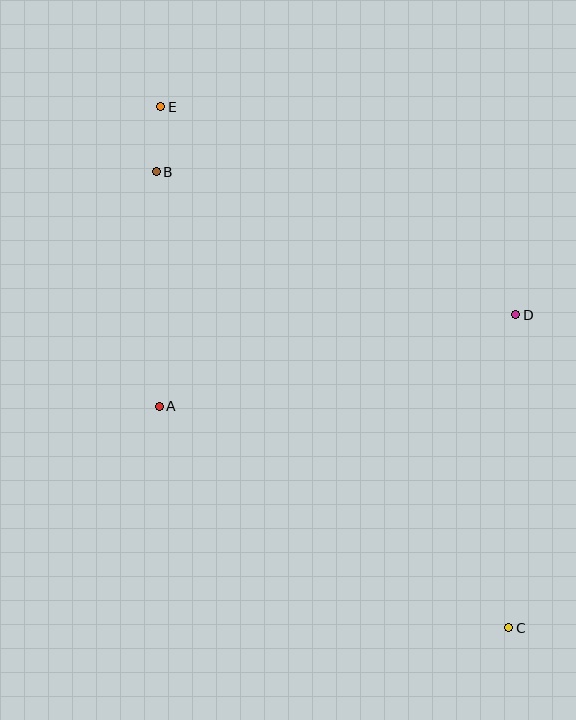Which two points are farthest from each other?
Points C and E are farthest from each other.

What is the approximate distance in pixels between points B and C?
The distance between B and C is approximately 576 pixels.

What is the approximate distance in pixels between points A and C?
The distance between A and C is approximately 414 pixels.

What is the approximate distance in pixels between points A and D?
The distance between A and D is approximately 368 pixels.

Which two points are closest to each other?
Points B and E are closest to each other.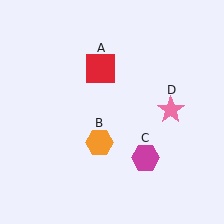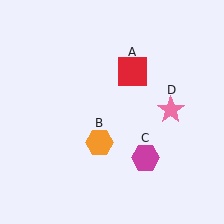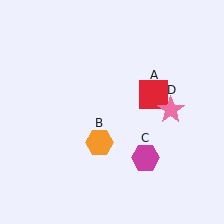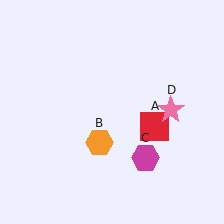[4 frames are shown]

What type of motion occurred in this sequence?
The red square (object A) rotated clockwise around the center of the scene.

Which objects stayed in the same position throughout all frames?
Orange hexagon (object B) and magenta hexagon (object C) and pink star (object D) remained stationary.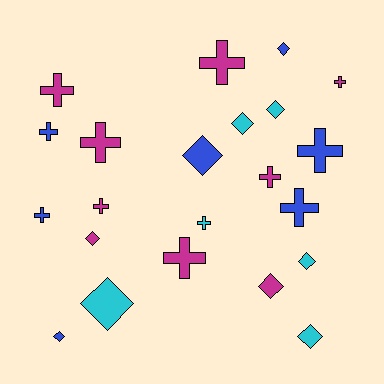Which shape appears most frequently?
Cross, with 12 objects.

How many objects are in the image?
There are 22 objects.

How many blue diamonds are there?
There are 3 blue diamonds.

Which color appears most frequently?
Magenta, with 9 objects.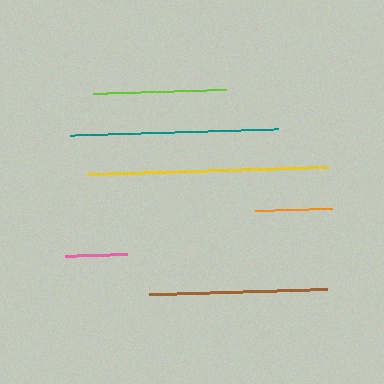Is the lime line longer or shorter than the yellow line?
The yellow line is longer than the lime line.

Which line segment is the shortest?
The pink line is the shortest at approximately 61 pixels.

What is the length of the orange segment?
The orange segment is approximately 77 pixels long.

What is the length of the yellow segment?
The yellow segment is approximately 241 pixels long.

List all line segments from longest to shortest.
From longest to shortest: yellow, teal, brown, lime, orange, pink.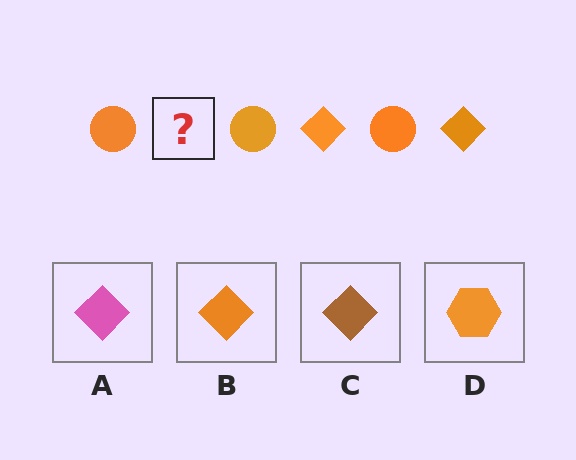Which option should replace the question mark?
Option B.